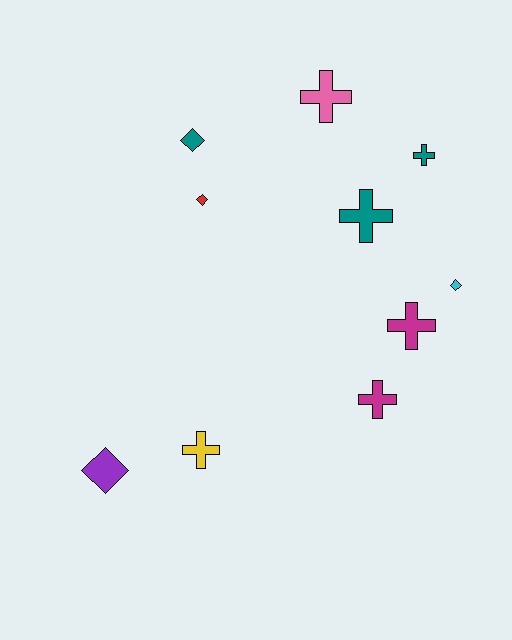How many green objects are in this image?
There are no green objects.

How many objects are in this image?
There are 10 objects.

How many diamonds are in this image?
There are 4 diamonds.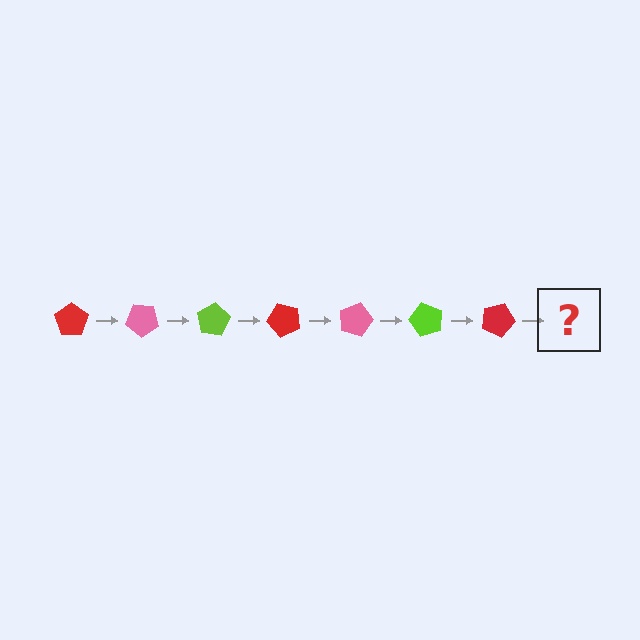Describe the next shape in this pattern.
It should be a pink pentagon, rotated 280 degrees from the start.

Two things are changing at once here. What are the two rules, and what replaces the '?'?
The two rules are that it rotates 40 degrees each step and the color cycles through red, pink, and lime. The '?' should be a pink pentagon, rotated 280 degrees from the start.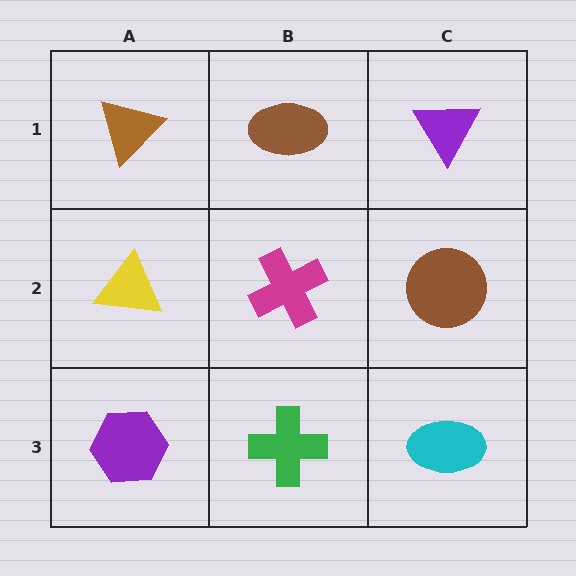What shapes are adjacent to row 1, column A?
A yellow triangle (row 2, column A), a brown ellipse (row 1, column B).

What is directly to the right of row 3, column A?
A green cross.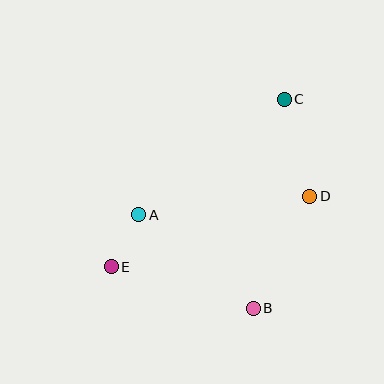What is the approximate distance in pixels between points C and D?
The distance between C and D is approximately 100 pixels.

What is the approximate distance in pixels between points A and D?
The distance between A and D is approximately 172 pixels.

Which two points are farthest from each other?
Points C and E are farthest from each other.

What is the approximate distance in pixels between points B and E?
The distance between B and E is approximately 148 pixels.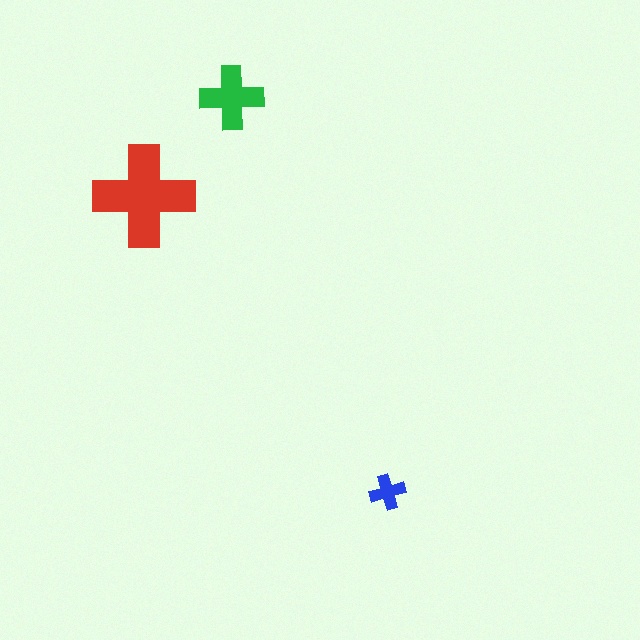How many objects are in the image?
There are 3 objects in the image.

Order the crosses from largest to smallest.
the red one, the green one, the blue one.